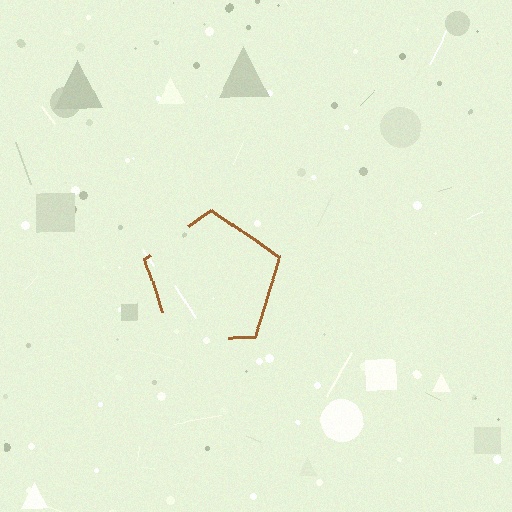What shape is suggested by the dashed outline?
The dashed outline suggests a pentagon.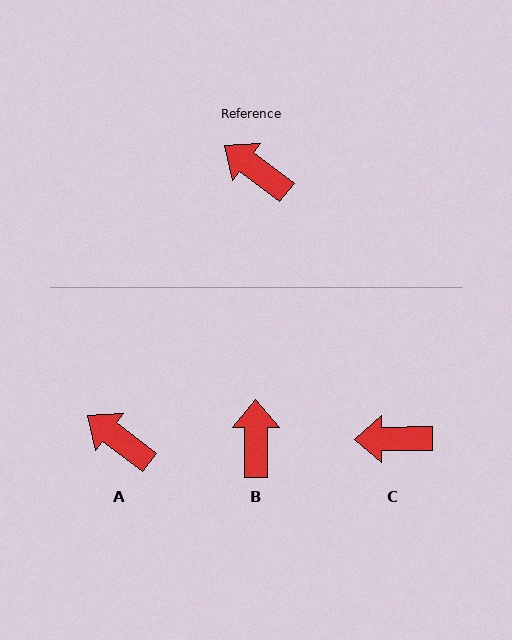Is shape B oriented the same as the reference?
No, it is off by about 53 degrees.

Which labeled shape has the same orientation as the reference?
A.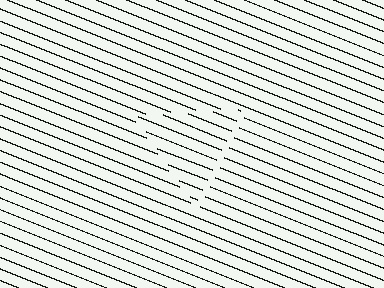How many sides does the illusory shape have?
3 sides — the line-ends trace a triangle.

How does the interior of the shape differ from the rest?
The interior of the shape contains the same grating, shifted by half a period — the contour is defined by the phase discontinuity where line-ends from the inner and outer gratings abut.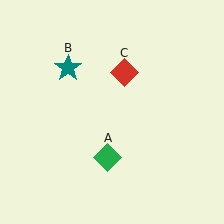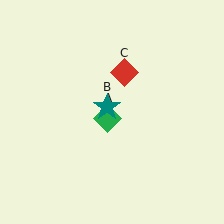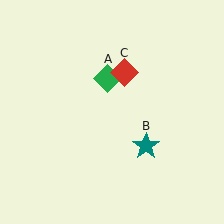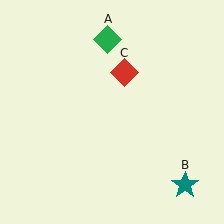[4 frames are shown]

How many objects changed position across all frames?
2 objects changed position: green diamond (object A), teal star (object B).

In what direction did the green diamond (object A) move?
The green diamond (object A) moved up.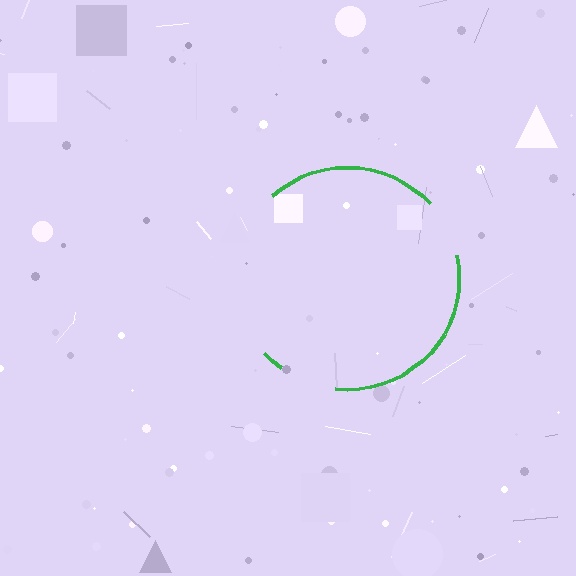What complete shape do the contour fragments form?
The contour fragments form a circle.